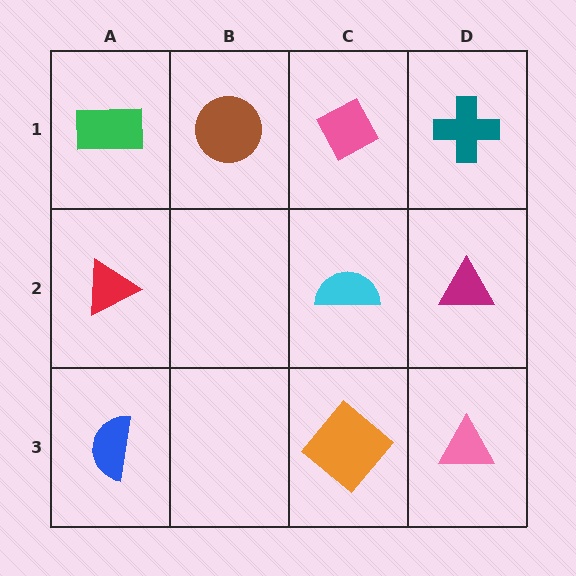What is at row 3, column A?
A blue semicircle.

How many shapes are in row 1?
4 shapes.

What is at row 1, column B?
A brown circle.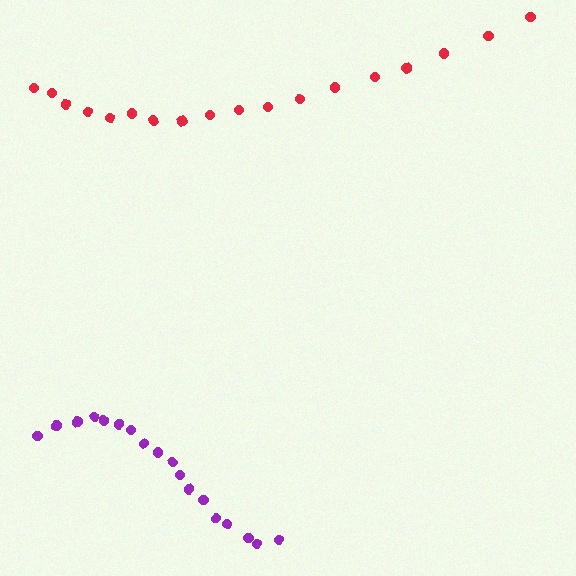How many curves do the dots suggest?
There are 2 distinct paths.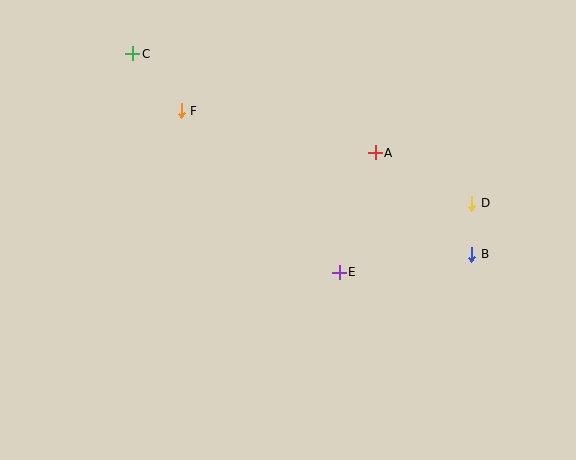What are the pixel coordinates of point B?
Point B is at (472, 254).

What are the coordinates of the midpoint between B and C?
The midpoint between B and C is at (302, 154).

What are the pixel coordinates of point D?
Point D is at (472, 203).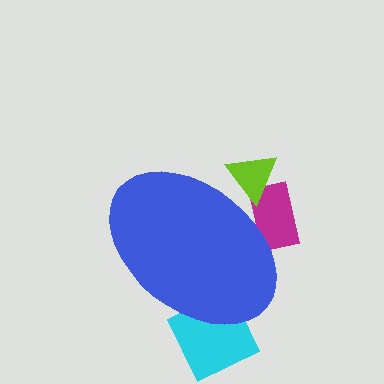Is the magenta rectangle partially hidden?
Yes, the magenta rectangle is partially hidden behind the blue ellipse.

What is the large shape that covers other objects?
A blue ellipse.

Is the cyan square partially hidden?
Yes, the cyan square is partially hidden behind the blue ellipse.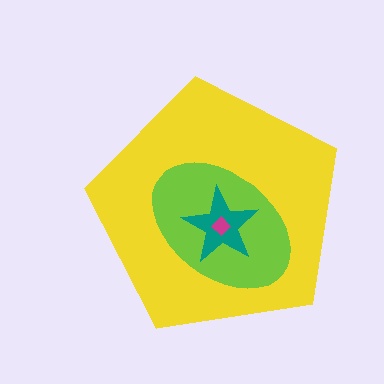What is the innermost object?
The magenta diamond.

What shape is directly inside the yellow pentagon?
The lime ellipse.